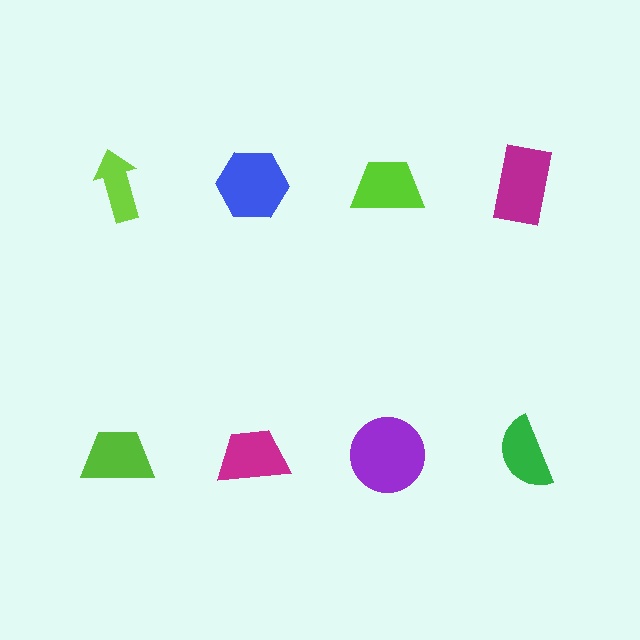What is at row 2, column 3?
A purple circle.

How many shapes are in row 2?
4 shapes.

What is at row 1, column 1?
A lime arrow.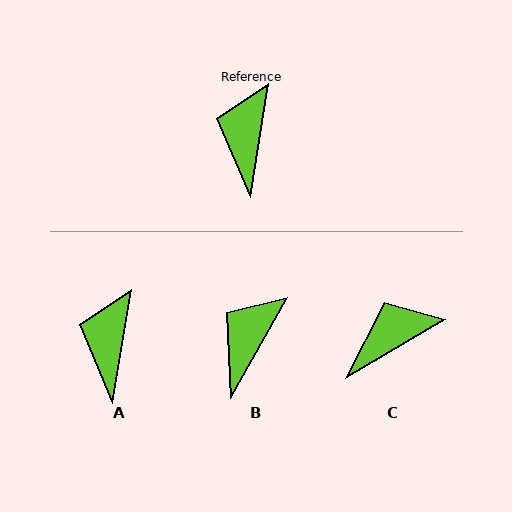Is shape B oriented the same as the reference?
No, it is off by about 20 degrees.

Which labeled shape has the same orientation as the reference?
A.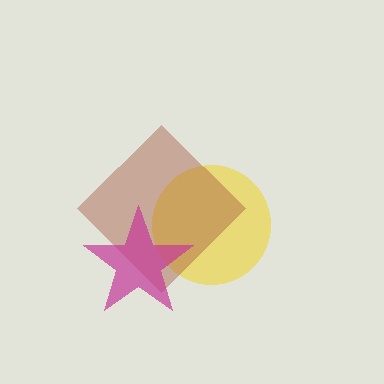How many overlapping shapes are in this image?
There are 3 overlapping shapes in the image.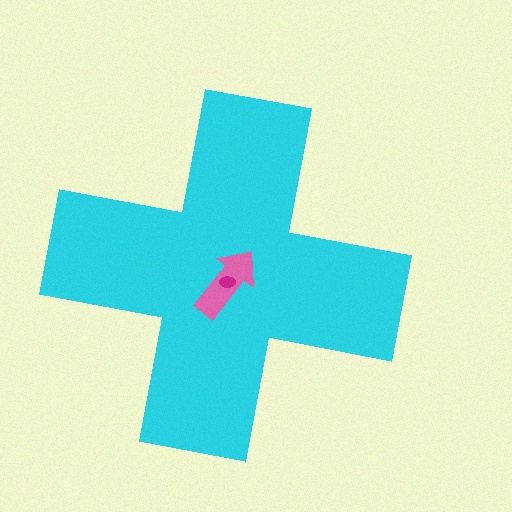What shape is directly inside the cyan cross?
The pink arrow.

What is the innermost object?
The magenta ellipse.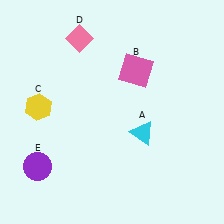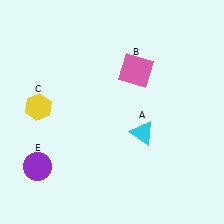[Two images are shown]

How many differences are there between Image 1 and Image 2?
There is 1 difference between the two images.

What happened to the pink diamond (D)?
The pink diamond (D) was removed in Image 2. It was in the top-left area of Image 1.